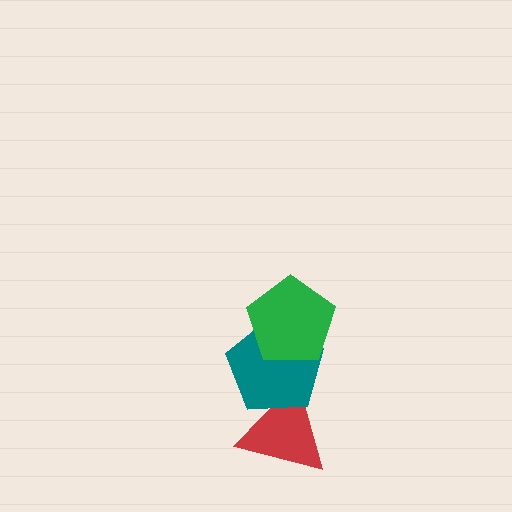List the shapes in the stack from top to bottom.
From top to bottom: the green pentagon, the teal pentagon, the red triangle.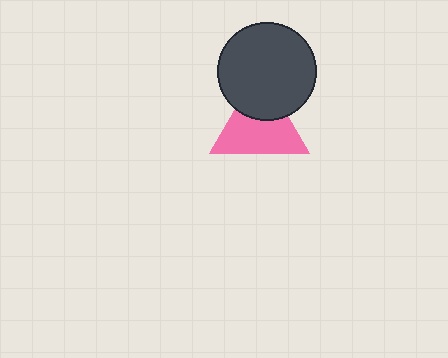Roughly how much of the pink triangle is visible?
Most of it is visible (roughly 65%).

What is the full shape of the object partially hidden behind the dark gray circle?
The partially hidden object is a pink triangle.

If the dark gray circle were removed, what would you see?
You would see the complete pink triangle.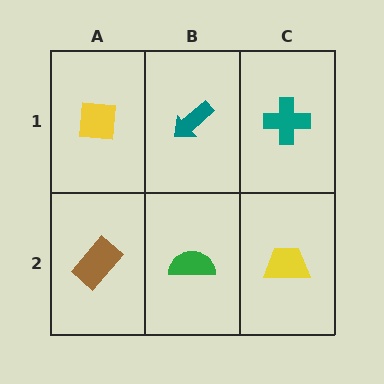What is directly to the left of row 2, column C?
A green semicircle.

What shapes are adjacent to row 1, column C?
A yellow trapezoid (row 2, column C), a teal arrow (row 1, column B).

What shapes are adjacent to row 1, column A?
A brown rectangle (row 2, column A), a teal arrow (row 1, column B).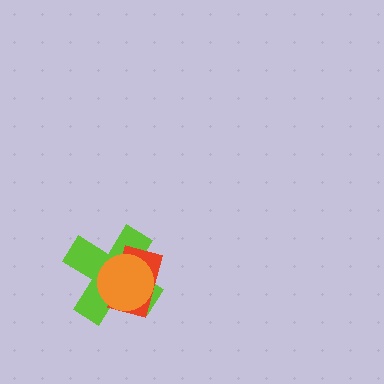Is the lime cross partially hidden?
Yes, it is partially covered by another shape.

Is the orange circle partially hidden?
No, no other shape covers it.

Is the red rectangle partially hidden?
Yes, it is partially covered by another shape.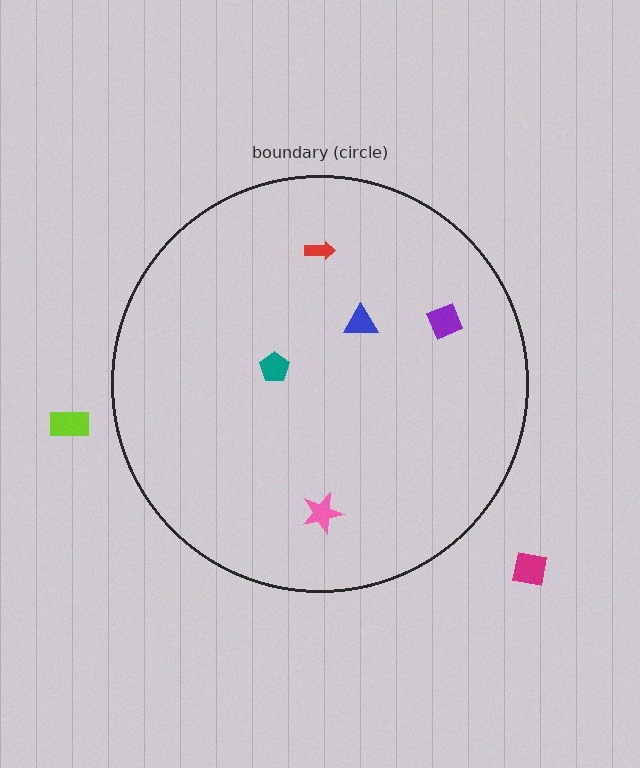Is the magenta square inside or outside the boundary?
Outside.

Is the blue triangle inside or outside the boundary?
Inside.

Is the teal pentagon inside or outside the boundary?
Inside.